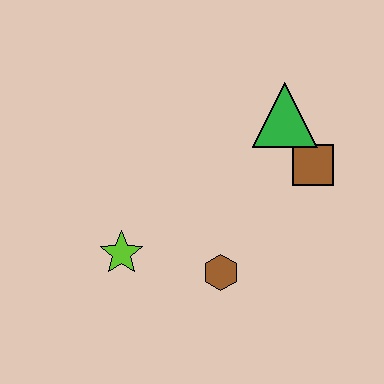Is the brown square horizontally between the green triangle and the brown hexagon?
No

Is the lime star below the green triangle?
Yes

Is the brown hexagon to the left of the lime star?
No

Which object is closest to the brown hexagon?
The lime star is closest to the brown hexagon.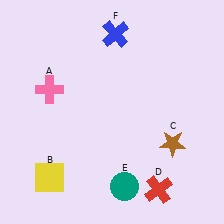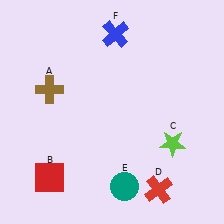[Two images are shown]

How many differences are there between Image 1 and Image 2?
There are 3 differences between the two images.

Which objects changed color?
A changed from pink to brown. B changed from yellow to red. C changed from brown to lime.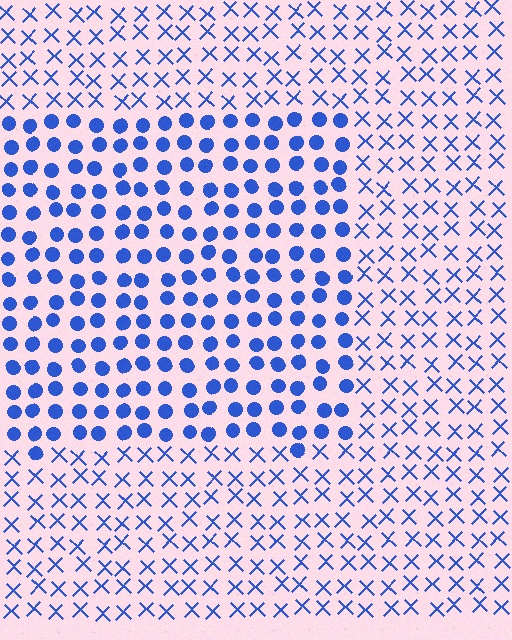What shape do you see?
I see a rectangle.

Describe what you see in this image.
The image is filled with small blue elements arranged in a uniform grid. A rectangle-shaped region contains circles, while the surrounding area contains X marks. The boundary is defined purely by the change in element shape.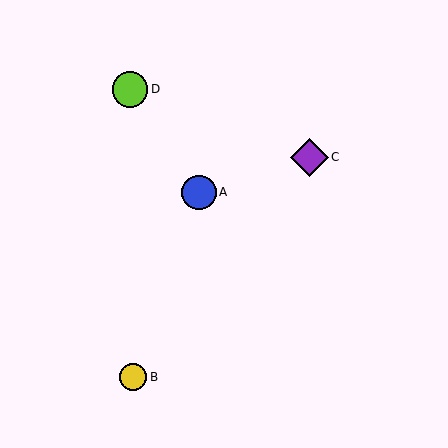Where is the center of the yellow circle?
The center of the yellow circle is at (133, 377).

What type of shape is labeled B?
Shape B is a yellow circle.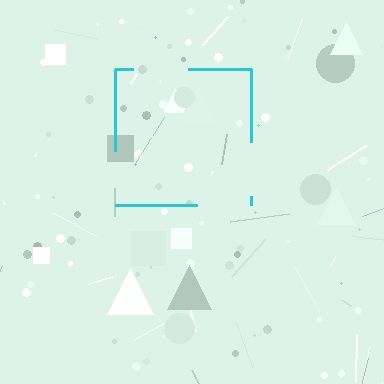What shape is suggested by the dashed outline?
The dashed outline suggests a square.